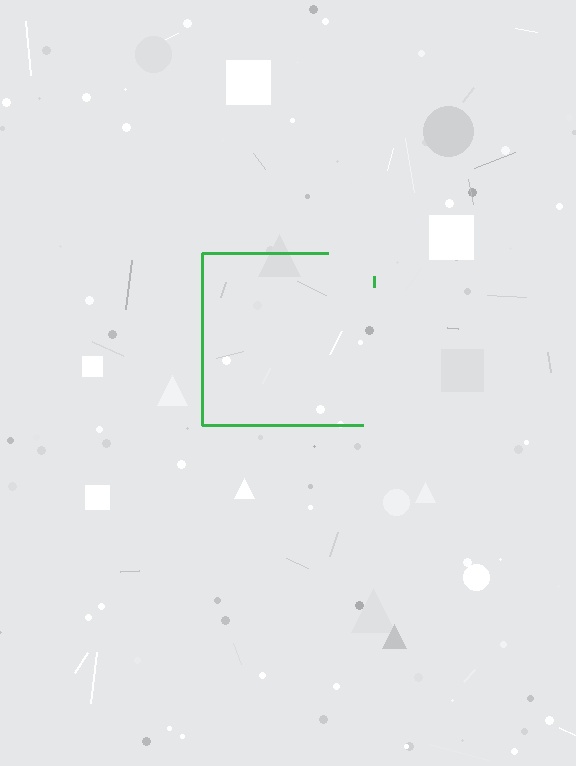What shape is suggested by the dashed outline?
The dashed outline suggests a square.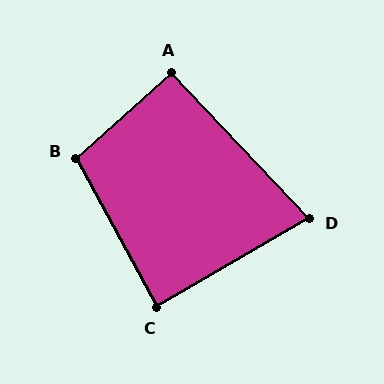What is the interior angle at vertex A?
Approximately 92 degrees (approximately right).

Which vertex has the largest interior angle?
B, at approximately 103 degrees.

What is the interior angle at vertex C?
Approximately 88 degrees (approximately right).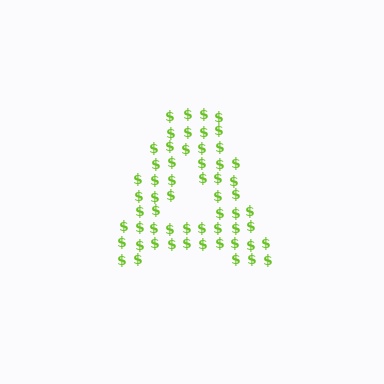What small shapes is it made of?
It is made of small dollar signs.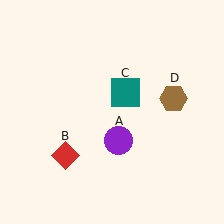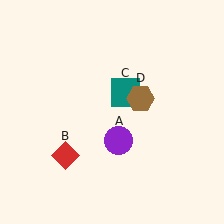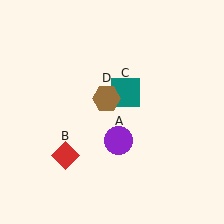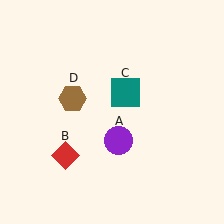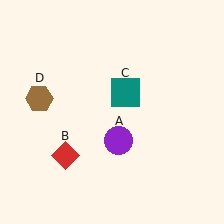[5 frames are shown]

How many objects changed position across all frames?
1 object changed position: brown hexagon (object D).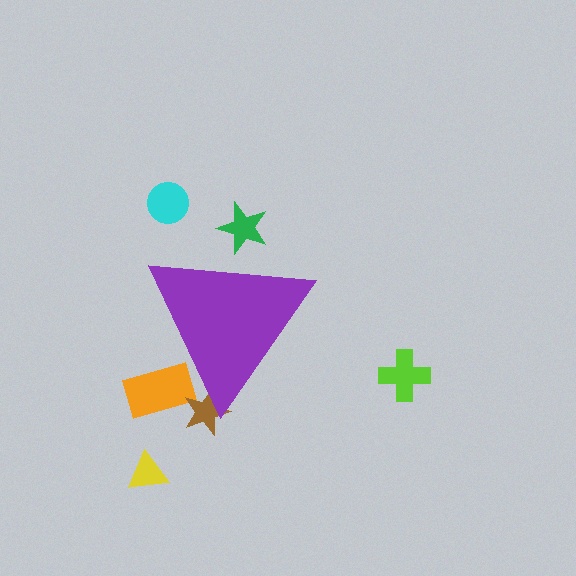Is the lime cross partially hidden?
No, the lime cross is fully visible.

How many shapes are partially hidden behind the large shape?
3 shapes are partially hidden.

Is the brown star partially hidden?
Yes, the brown star is partially hidden behind the purple triangle.